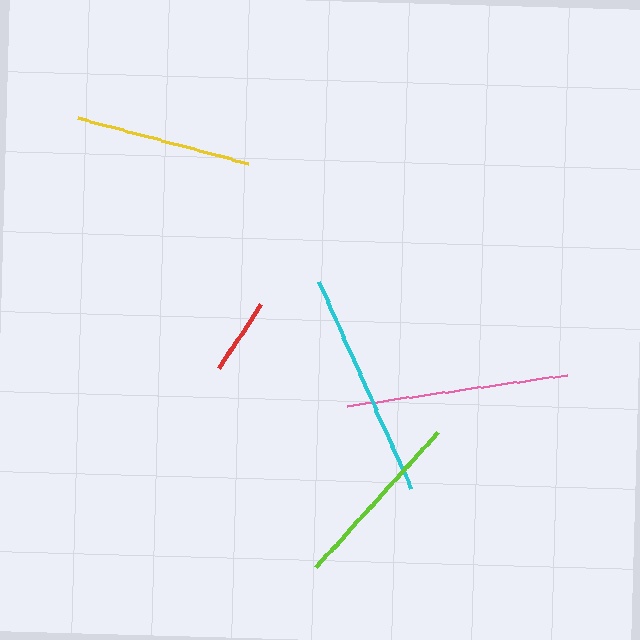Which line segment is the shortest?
The red line is the shortest at approximately 77 pixels.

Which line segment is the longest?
The cyan line is the longest at approximately 226 pixels.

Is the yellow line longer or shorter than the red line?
The yellow line is longer than the red line.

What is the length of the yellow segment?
The yellow segment is approximately 176 pixels long.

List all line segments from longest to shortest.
From longest to shortest: cyan, pink, lime, yellow, red.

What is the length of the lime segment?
The lime segment is approximately 182 pixels long.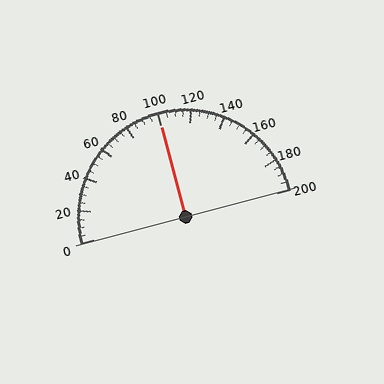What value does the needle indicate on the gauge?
The needle indicates approximately 100.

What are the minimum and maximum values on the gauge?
The gauge ranges from 0 to 200.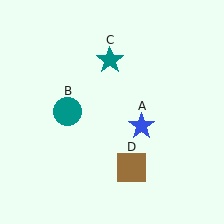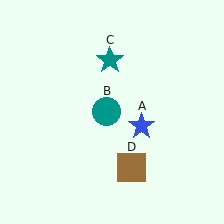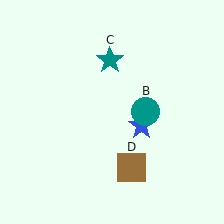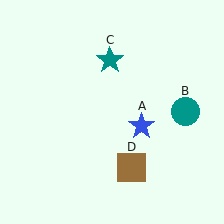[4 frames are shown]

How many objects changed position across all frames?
1 object changed position: teal circle (object B).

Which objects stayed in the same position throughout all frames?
Blue star (object A) and teal star (object C) and brown square (object D) remained stationary.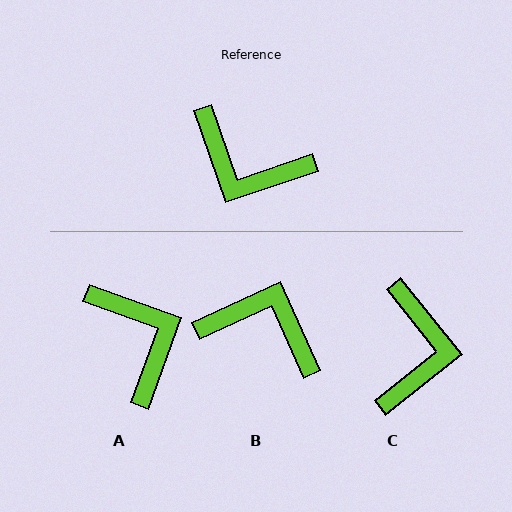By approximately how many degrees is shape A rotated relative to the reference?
Approximately 141 degrees counter-clockwise.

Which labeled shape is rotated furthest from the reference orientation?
B, about 175 degrees away.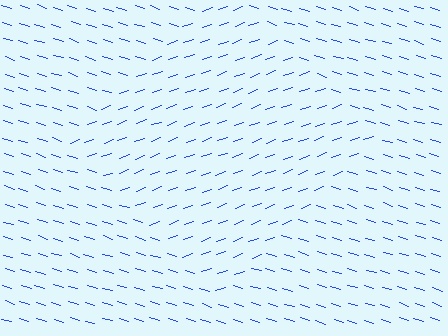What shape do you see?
I see a diamond.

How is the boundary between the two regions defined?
The boundary is defined purely by a change in line orientation (approximately 37 degrees difference). All lines are the same color and thickness.